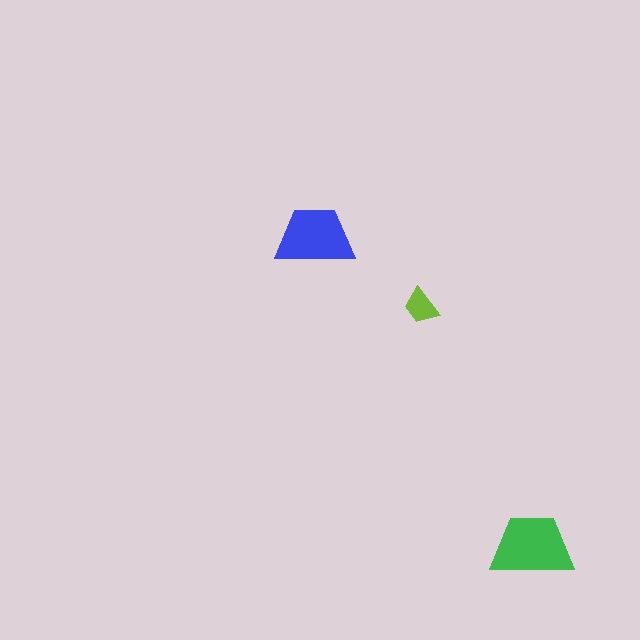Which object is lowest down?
The green trapezoid is bottommost.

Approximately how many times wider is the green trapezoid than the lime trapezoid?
About 2 times wider.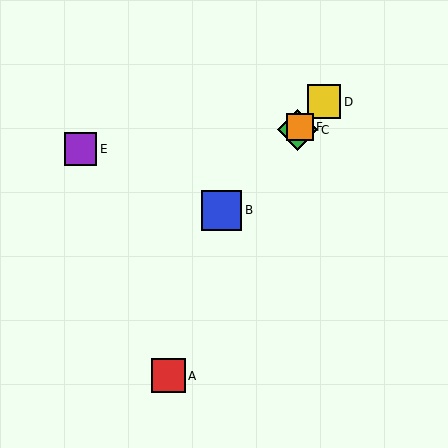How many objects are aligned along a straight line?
4 objects (B, C, D, F) are aligned along a straight line.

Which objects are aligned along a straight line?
Objects B, C, D, F are aligned along a straight line.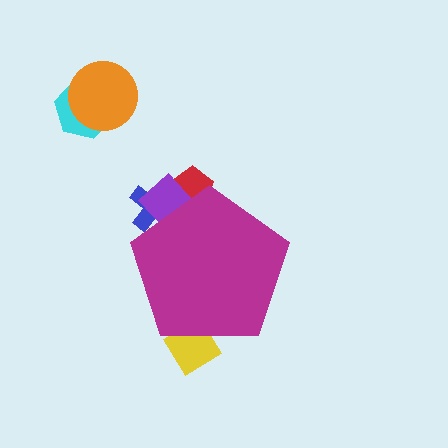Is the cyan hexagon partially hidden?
No, the cyan hexagon is fully visible.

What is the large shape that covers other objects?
A magenta pentagon.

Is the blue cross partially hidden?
Yes, the blue cross is partially hidden behind the magenta pentagon.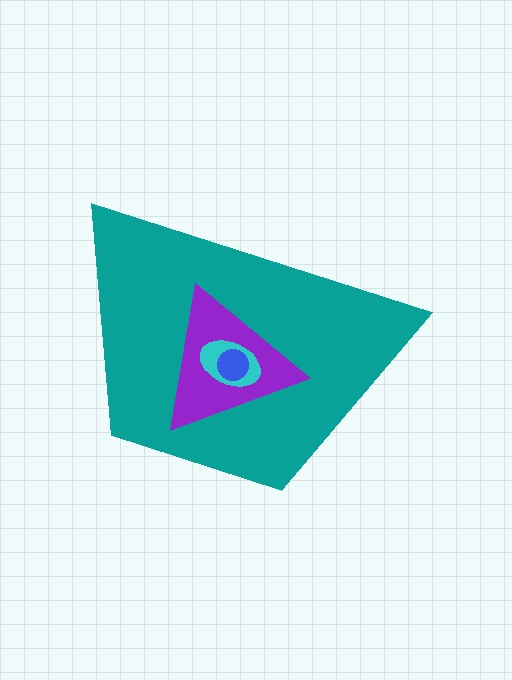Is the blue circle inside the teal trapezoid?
Yes.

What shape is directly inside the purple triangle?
The cyan ellipse.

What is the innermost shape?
The blue circle.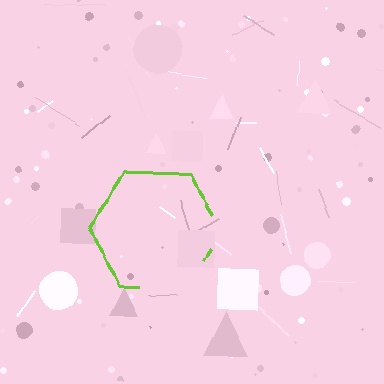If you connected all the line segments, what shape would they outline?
They would outline a hexagon.